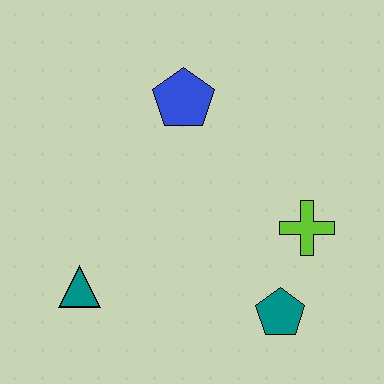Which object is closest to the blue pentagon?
The lime cross is closest to the blue pentagon.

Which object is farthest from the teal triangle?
The lime cross is farthest from the teal triangle.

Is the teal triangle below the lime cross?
Yes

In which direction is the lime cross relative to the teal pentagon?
The lime cross is above the teal pentagon.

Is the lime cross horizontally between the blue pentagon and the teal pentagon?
No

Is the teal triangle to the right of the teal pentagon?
No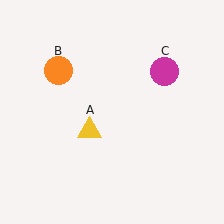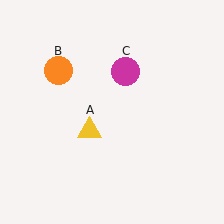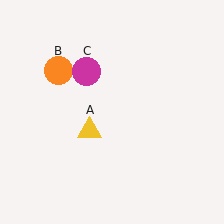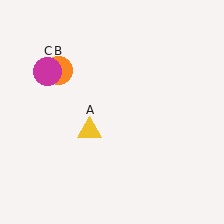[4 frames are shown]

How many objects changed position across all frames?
1 object changed position: magenta circle (object C).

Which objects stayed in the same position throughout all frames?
Yellow triangle (object A) and orange circle (object B) remained stationary.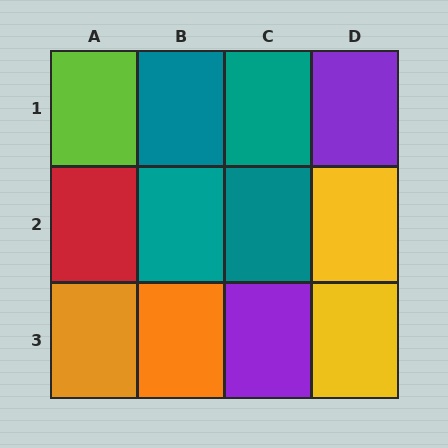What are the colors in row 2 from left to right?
Red, teal, teal, yellow.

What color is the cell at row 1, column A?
Lime.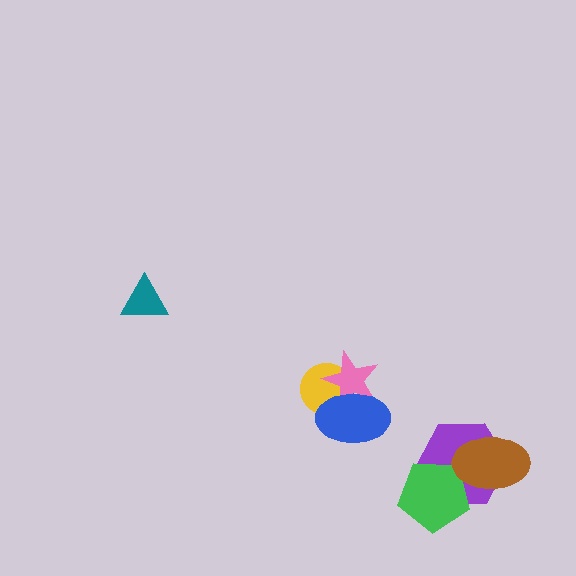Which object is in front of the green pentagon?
The brown ellipse is in front of the green pentagon.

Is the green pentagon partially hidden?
Yes, it is partially covered by another shape.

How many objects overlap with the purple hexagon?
2 objects overlap with the purple hexagon.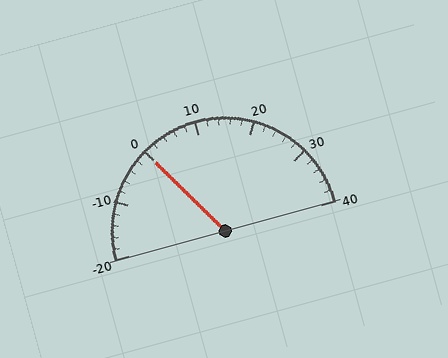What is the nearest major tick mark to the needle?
The nearest major tick mark is 0.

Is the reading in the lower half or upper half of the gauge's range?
The reading is in the lower half of the range (-20 to 40).